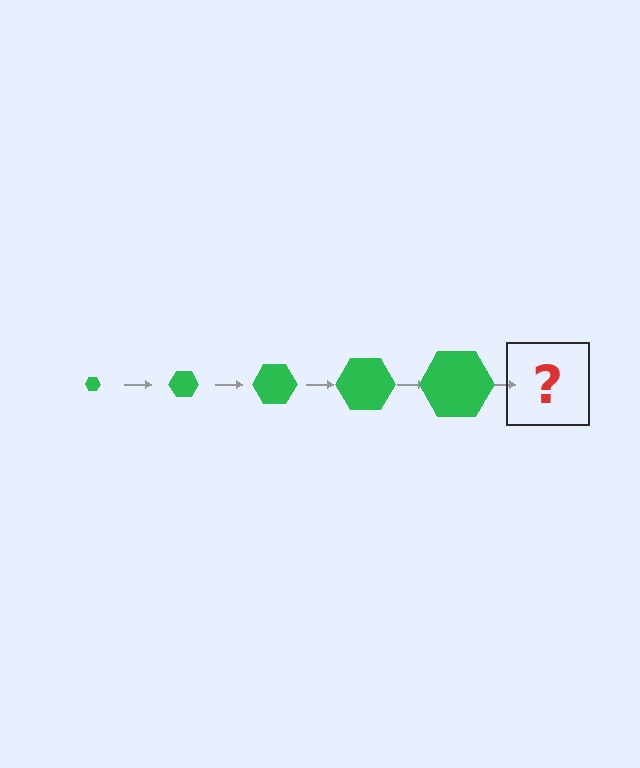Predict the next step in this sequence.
The next step is a green hexagon, larger than the previous one.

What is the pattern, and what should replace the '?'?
The pattern is that the hexagon gets progressively larger each step. The '?' should be a green hexagon, larger than the previous one.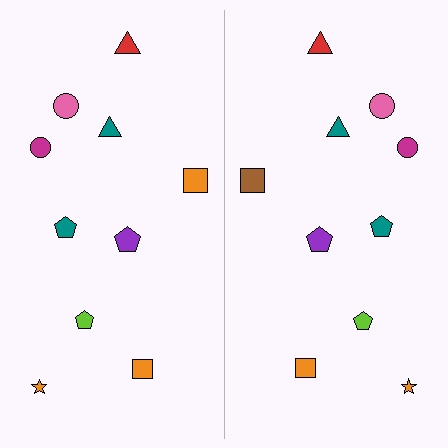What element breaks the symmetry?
The brown square on the right side breaks the symmetry — its mirror counterpart is orange.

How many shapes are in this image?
There are 20 shapes in this image.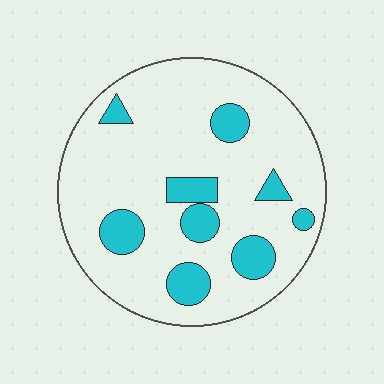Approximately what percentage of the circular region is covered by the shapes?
Approximately 20%.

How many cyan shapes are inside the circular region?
9.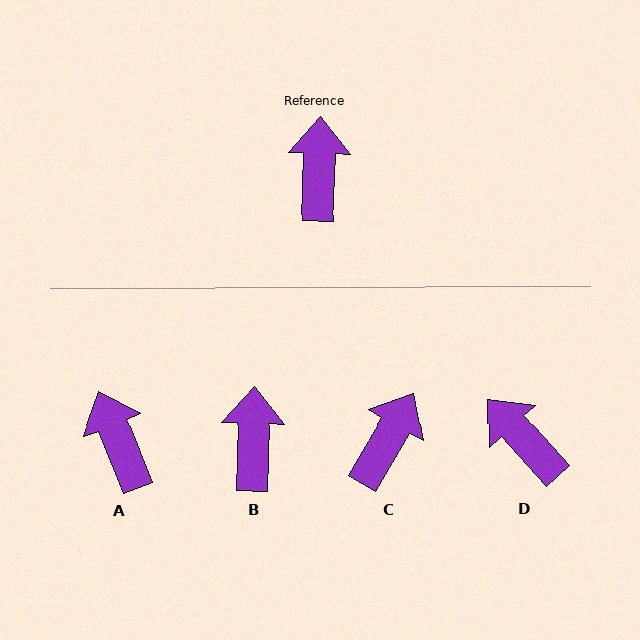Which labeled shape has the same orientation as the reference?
B.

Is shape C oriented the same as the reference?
No, it is off by about 28 degrees.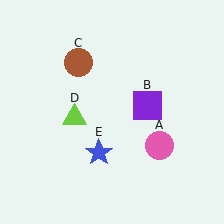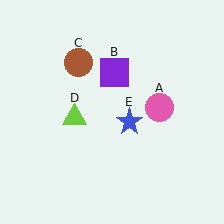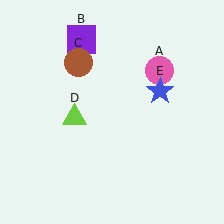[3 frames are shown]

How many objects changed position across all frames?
3 objects changed position: pink circle (object A), purple square (object B), blue star (object E).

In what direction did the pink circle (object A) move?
The pink circle (object A) moved up.